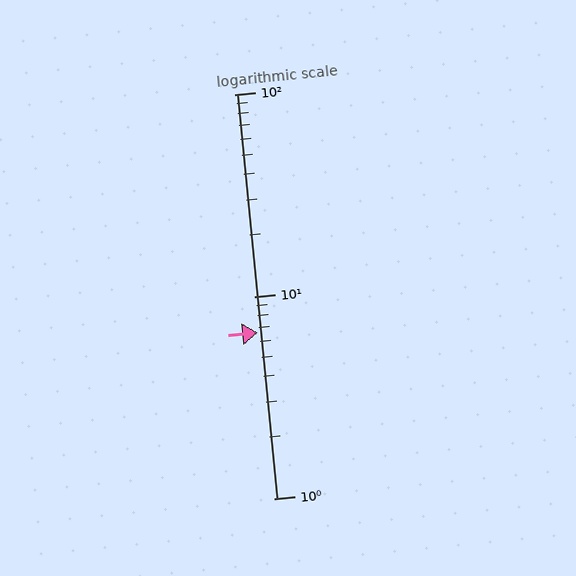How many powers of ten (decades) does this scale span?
The scale spans 2 decades, from 1 to 100.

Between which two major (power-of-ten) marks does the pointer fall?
The pointer is between 1 and 10.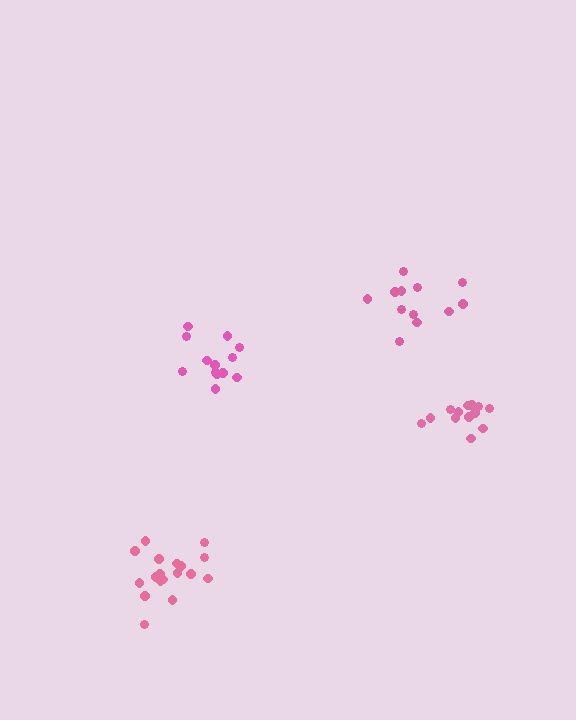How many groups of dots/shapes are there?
There are 4 groups.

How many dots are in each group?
Group 1: 13 dots, Group 2: 18 dots, Group 3: 13 dots, Group 4: 12 dots (56 total).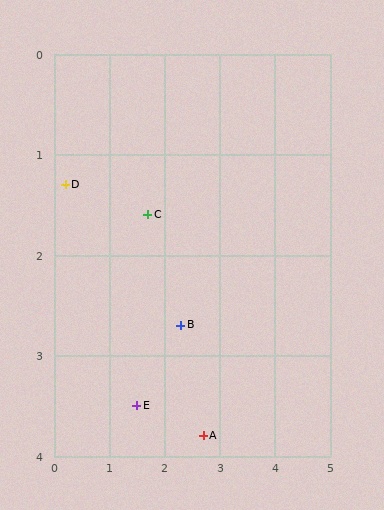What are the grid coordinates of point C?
Point C is at approximately (1.7, 1.6).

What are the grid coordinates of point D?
Point D is at approximately (0.2, 1.3).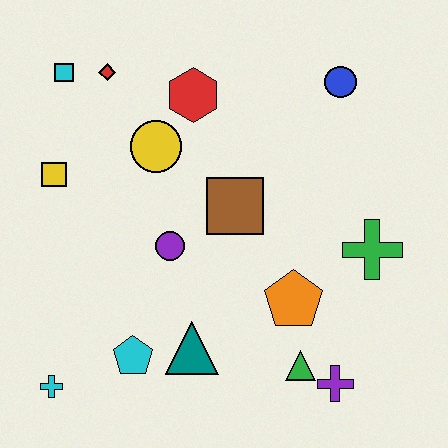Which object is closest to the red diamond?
The cyan square is closest to the red diamond.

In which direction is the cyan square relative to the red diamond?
The cyan square is to the left of the red diamond.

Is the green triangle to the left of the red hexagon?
No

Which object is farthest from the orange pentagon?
The cyan square is farthest from the orange pentagon.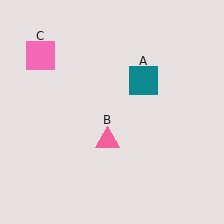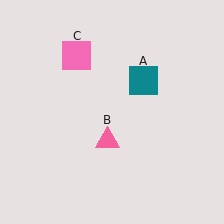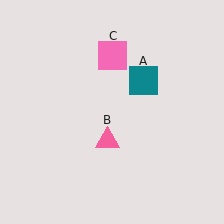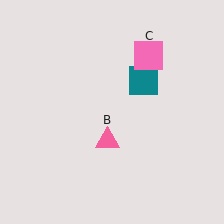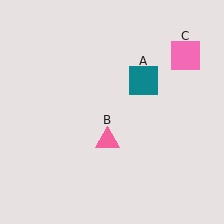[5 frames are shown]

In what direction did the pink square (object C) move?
The pink square (object C) moved right.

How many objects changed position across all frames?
1 object changed position: pink square (object C).